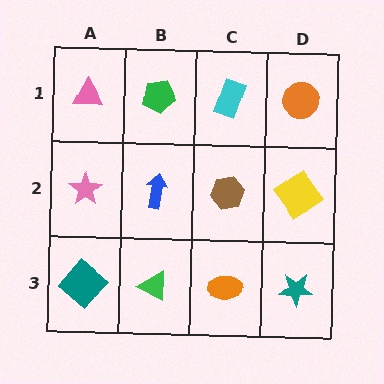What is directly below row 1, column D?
A yellow diamond.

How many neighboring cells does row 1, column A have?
2.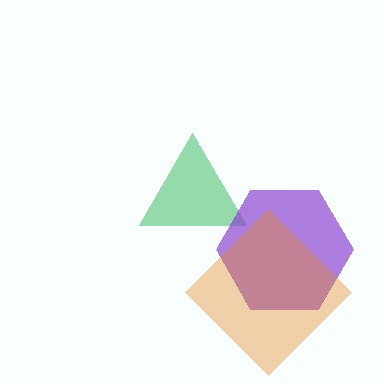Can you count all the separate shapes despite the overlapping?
Yes, there are 3 separate shapes.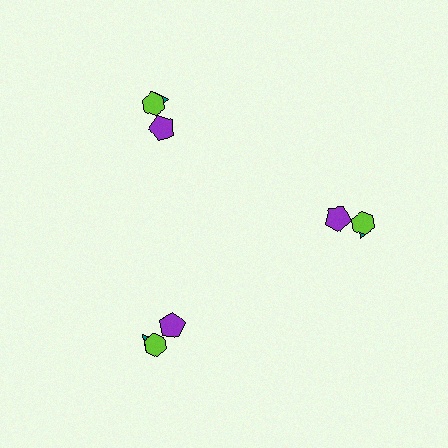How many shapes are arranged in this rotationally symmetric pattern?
There are 9 shapes, arranged in 3 groups of 3.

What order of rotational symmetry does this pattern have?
This pattern has 3-fold rotational symmetry.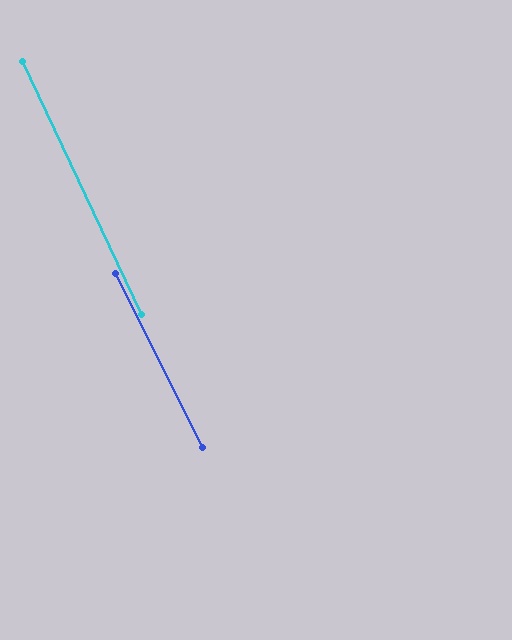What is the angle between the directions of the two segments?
Approximately 2 degrees.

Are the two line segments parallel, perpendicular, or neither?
Parallel — their directions differ by only 1.5°.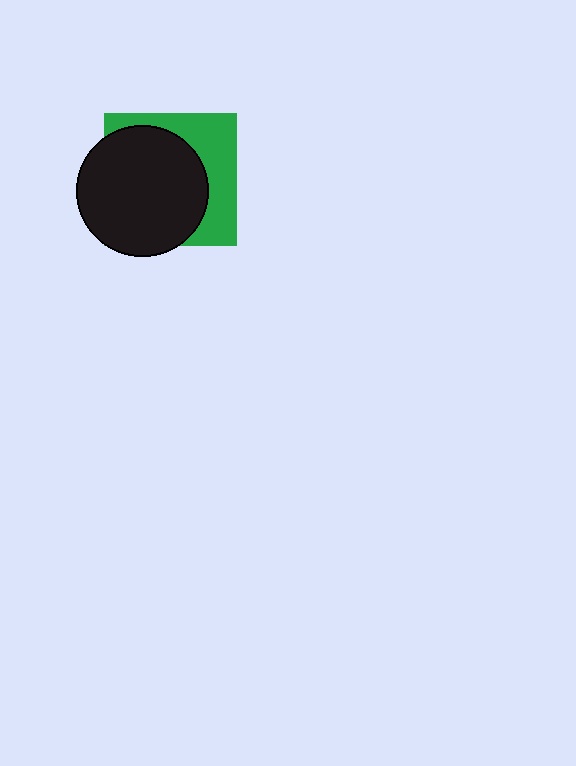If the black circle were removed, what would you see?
You would see the complete green square.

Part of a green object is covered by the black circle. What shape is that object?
It is a square.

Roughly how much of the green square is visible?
A small part of it is visible (roughly 37%).